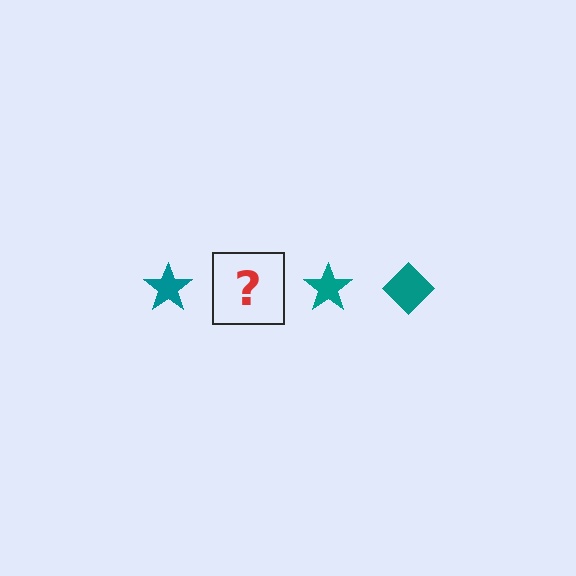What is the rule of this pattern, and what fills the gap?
The rule is that the pattern cycles through star, diamond shapes in teal. The gap should be filled with a teal diamond.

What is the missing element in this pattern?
The missing element is a teal diamond.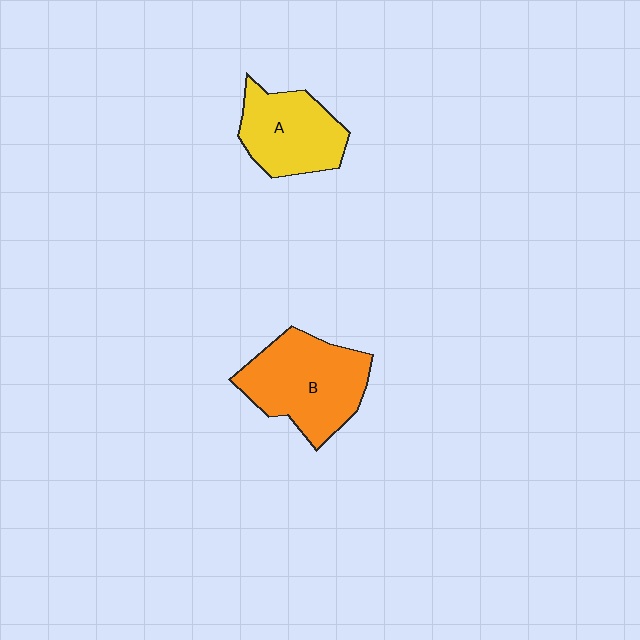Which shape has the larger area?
Shape B (orange).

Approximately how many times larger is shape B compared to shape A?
Approximately 1.3 times.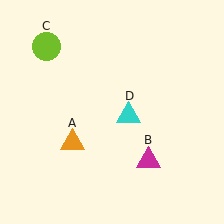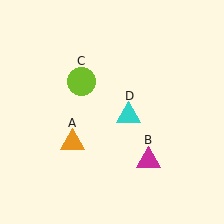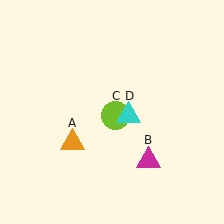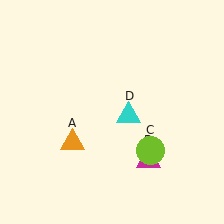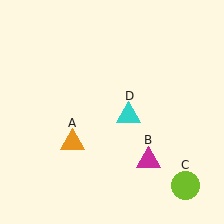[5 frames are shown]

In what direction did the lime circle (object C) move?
The lime circle (object C) moved down and to the right.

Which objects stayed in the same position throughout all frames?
Orange triangle (object A) and magenta triangle (object B) and cyan triangle (object D) remained stationary.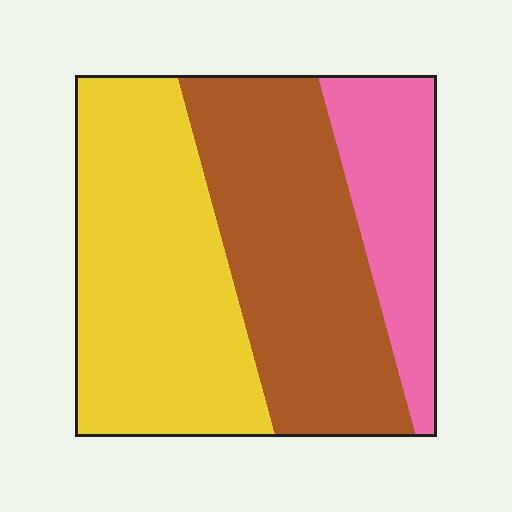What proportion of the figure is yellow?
Yellow takes up between a third and a half of the figure.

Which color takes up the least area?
Pink, at roughly 20%.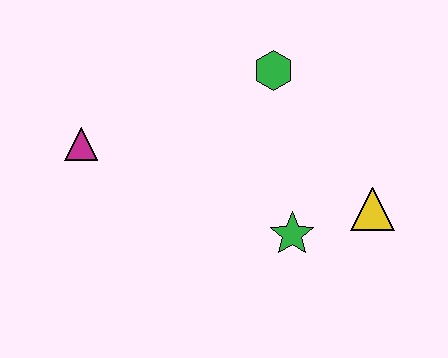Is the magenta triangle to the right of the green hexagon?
No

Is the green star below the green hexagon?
Yes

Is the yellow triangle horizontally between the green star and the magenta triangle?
No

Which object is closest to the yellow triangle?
The green star is closest to the yellow triangle.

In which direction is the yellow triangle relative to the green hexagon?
The yellow triangle is below the green hexagon.